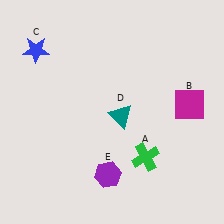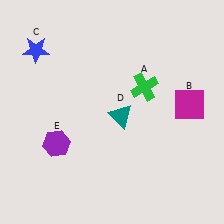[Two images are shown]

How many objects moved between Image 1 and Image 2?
2 objects moved between the two images.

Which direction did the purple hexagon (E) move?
The purple hexagon (E) moved left.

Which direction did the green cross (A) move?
The green cross (A) moved up.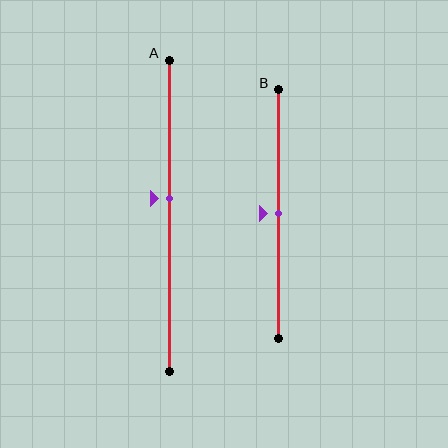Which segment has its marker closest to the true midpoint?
Segment B has its marker closest to the true midpoint.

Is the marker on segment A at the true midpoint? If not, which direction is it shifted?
No, the marker on segment A is shifted upward by about 6% of the segment length.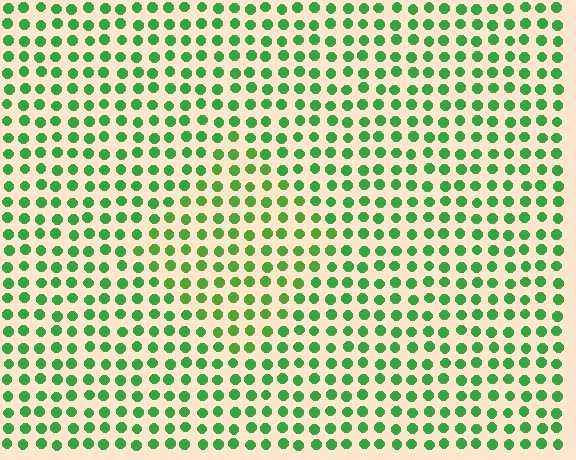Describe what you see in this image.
The image is filled with small green elements in a uniform arrangement. A diamond-shaped region is visible where the elements are tinted to a slightly different hue, forming a subtle color boundary.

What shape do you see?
I see a diamond.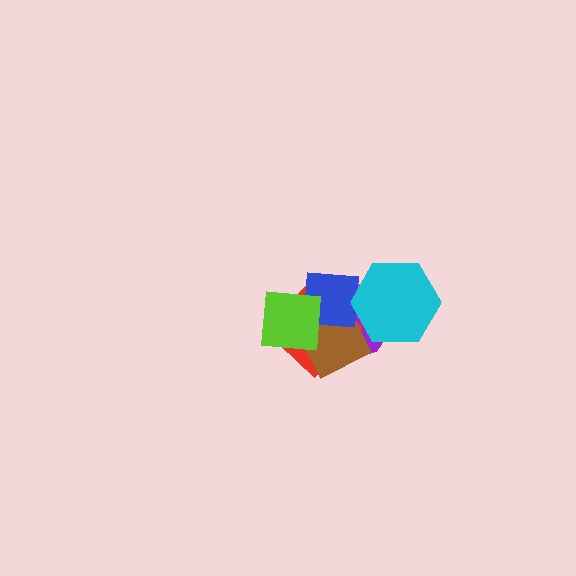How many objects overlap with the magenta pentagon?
5 objects overlap with the magenta pentagon.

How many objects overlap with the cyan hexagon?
3 objects overlap with the cyan hexagon.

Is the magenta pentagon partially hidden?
Yes, it is partially covered by another shape.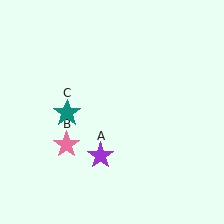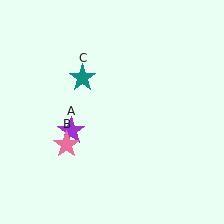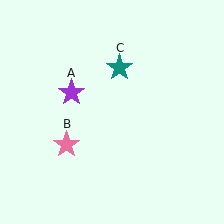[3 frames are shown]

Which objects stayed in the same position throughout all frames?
Pink star (object B) remained stationary.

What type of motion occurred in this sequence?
The purple star (object A), teal star (object C) rotated clockwise around the center of the scene.